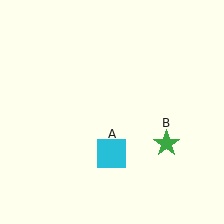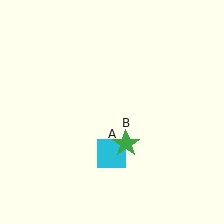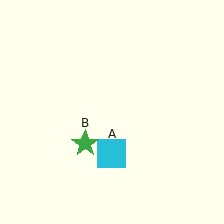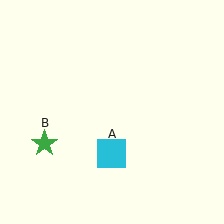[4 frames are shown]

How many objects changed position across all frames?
1 object changed position: green star (object B).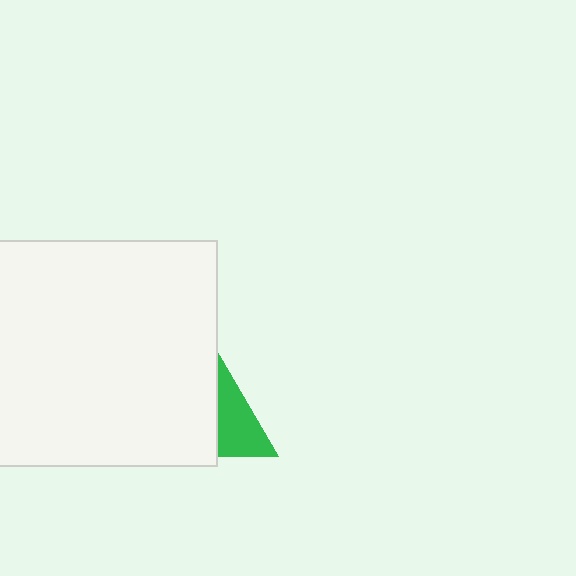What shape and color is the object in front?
The object in front is a white square.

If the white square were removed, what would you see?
You would see the complete green triangle.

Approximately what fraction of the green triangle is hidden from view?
Roughly 57% of the green triangle is hidden behind the white square.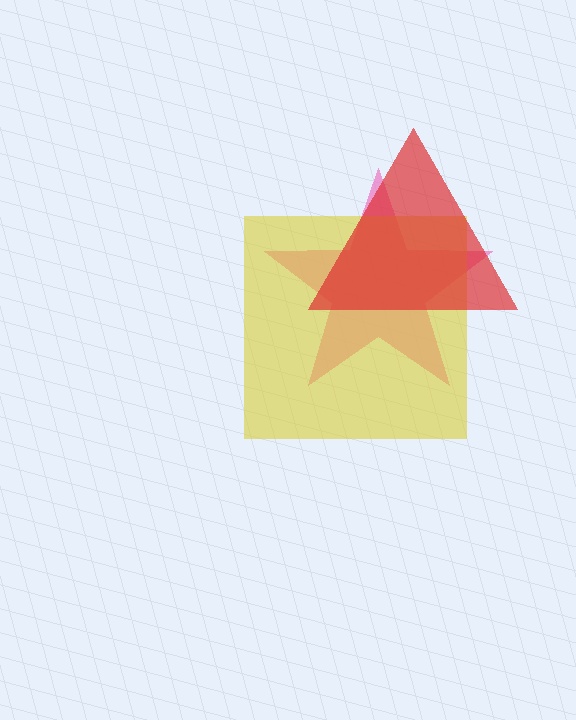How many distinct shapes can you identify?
There are 3 distinct shapes: a pink star, a yellow square, a red triangle.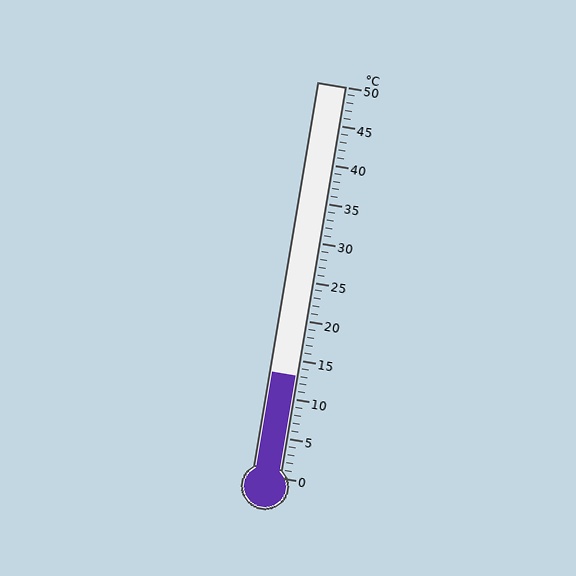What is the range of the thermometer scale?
The thermometer scale ranges from 0°C to 50°C.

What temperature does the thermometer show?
The thermometer shows approximately 13°C.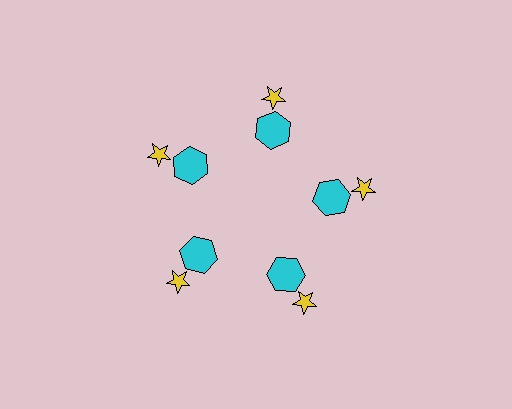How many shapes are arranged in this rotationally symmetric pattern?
There are 10 shapes, arranged in 5 groups of 2.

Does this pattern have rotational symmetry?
Yes, this pattern has 5-fold rotational symmetry. It looks the same after rotating 72 degrees around the center.